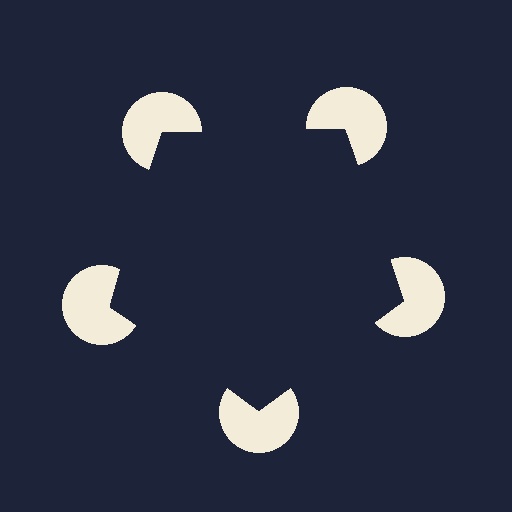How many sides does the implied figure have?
5 sides.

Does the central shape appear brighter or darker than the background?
It typically appears slightly darker than the background, even though no actual brightness change is drawn.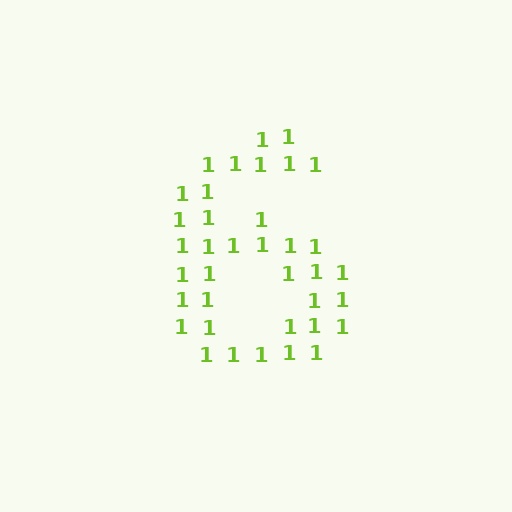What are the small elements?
The small elements are digit 1's.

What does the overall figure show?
The overall figure shows the digit 6.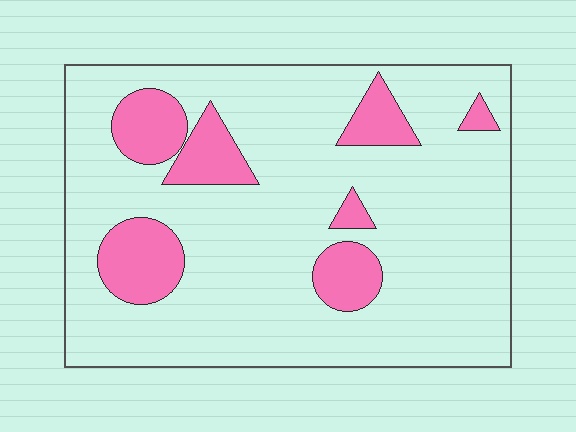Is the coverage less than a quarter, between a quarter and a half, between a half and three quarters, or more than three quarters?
Less than a quarter.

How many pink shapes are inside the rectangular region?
7.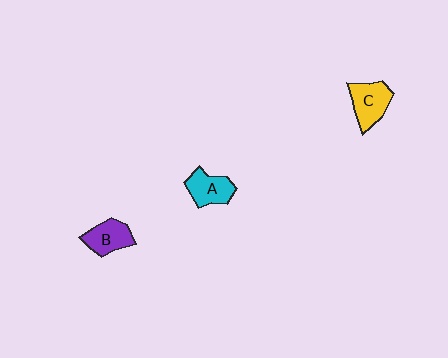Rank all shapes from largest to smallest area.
From largest to smallest: C (yellow), A (cyan), B (purple).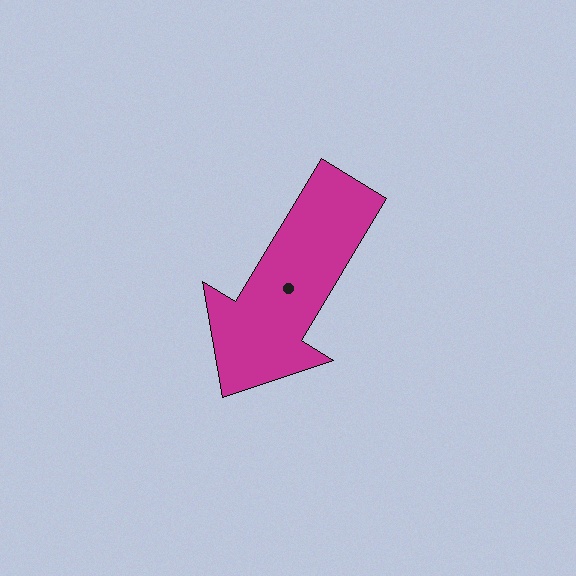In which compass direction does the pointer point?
Southwest.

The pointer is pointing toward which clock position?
Roughly 7 o'clock.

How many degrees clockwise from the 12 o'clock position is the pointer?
Approximately 211 degrees.